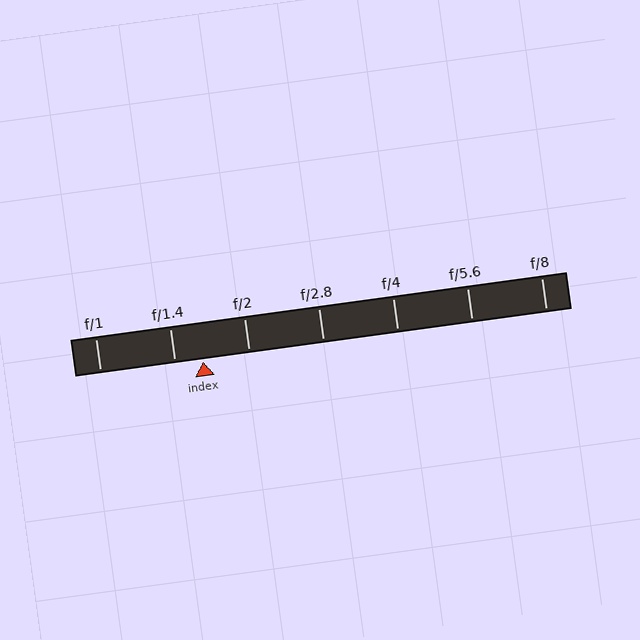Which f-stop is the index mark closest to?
The index mark is closest to f/1.4.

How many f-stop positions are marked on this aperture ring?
There are 7 f-stop positions marked.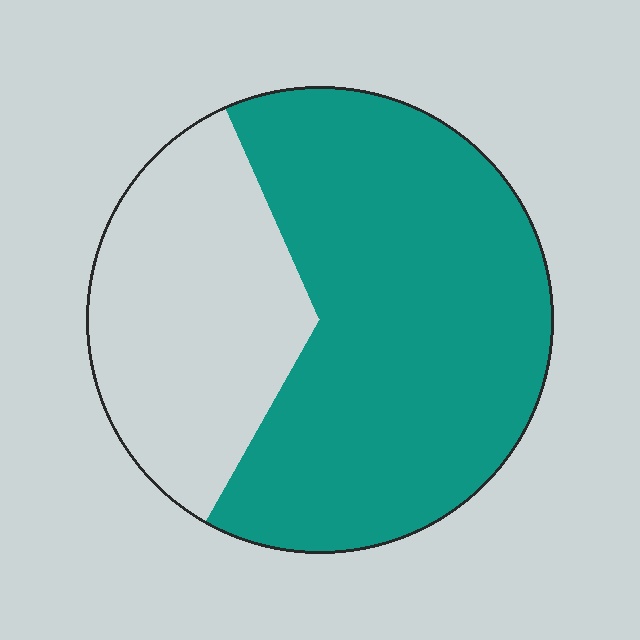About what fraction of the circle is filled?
About two thirds (2/3).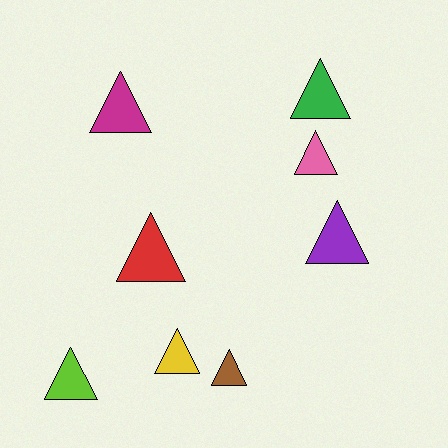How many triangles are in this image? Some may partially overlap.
There are 8 triangles.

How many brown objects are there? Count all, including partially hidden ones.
There is 1 brown object.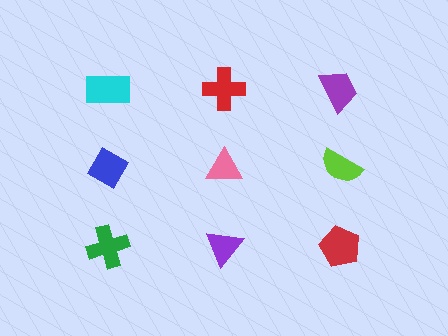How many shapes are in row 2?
3 shapes.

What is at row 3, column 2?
A purple triangle.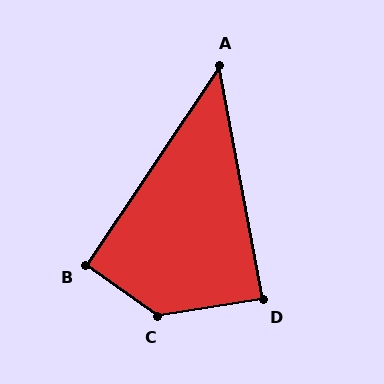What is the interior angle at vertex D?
Approximately 88 degrees (approximately right).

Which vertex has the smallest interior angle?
A, at approximately 45 degrees.